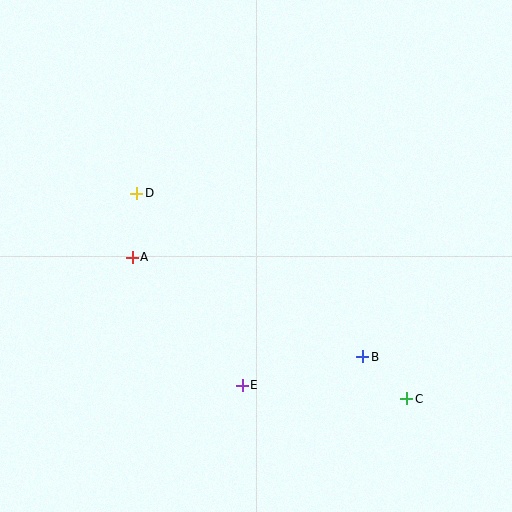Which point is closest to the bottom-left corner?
Point E is closest to the bottom-left corner.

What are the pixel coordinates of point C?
Point C is at (407, 399).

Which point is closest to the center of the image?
Point A at (132, 257) is closest to the center.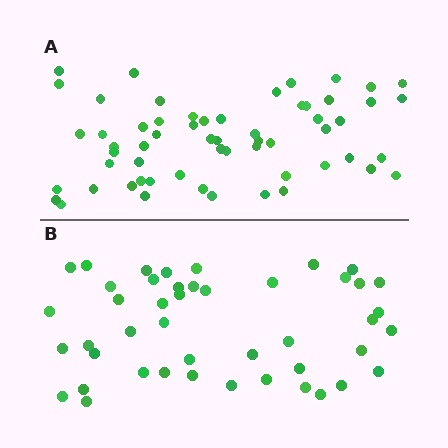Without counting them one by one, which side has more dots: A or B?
Region A (the top region) has more dots.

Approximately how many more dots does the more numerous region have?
Region A has approximately 15 more dots than region B.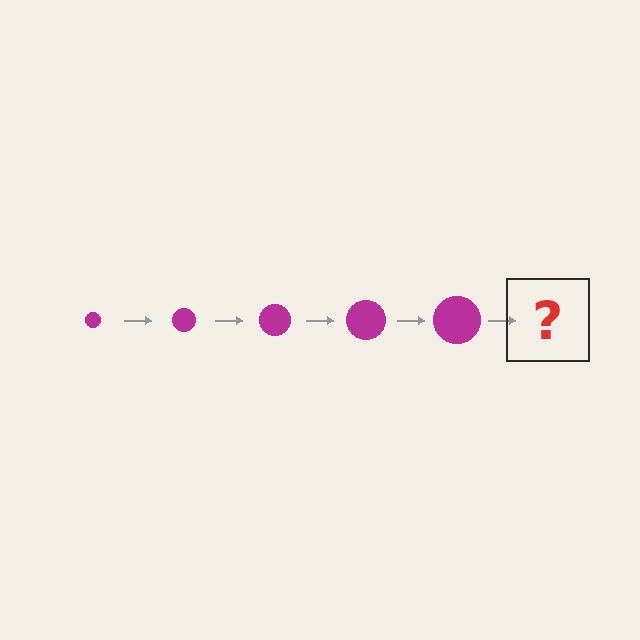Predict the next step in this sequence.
The next step is a magenta circle, larger than the previous one.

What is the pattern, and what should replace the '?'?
The pattern is that the circle gets progressively larger each step. The '?' should be a magenta circle, larger than the previous one.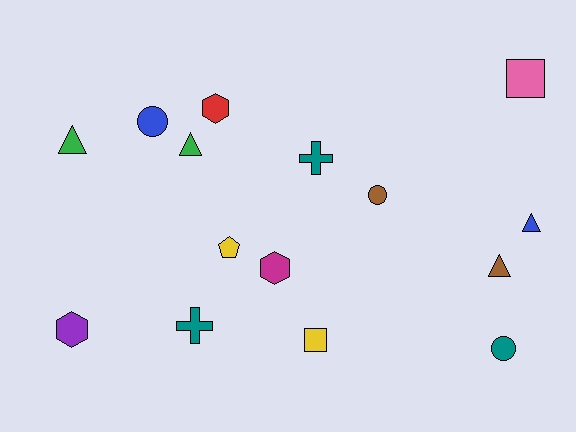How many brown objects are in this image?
There are 2 brown objects.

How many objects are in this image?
There are 15 objects.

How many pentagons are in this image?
There is 1 pentagon.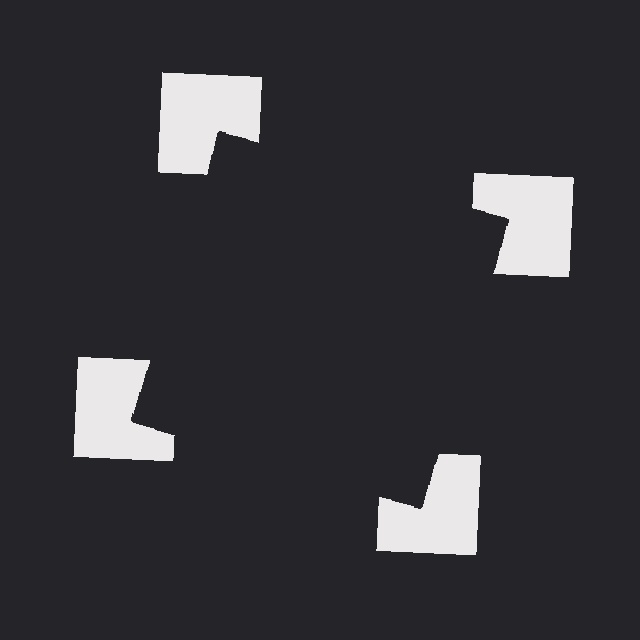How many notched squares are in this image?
There are 4 — one at each vertex of the illusory square.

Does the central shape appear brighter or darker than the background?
It typically appears slightly darker than the background, even though no actual brightness change is drawn.